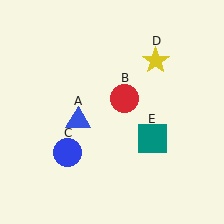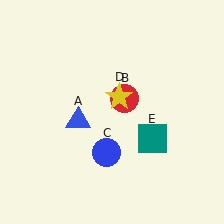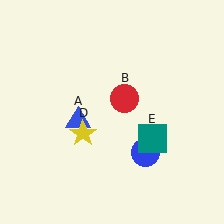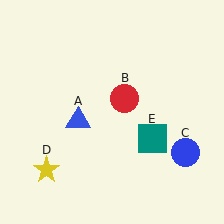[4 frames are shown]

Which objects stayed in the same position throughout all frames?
Blue triangle (object A) and red circle (object B) and teal square (object E) remained stationary.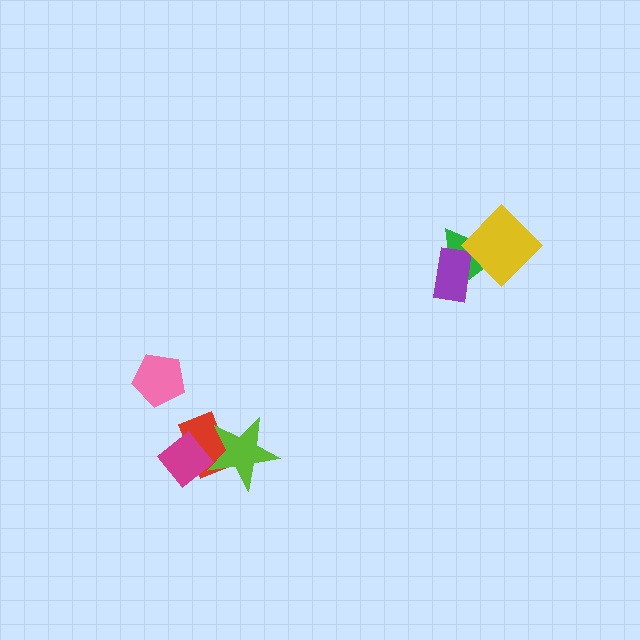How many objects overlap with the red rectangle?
2 objects overlap with the red rectangle.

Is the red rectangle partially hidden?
Yes, it is partially covered by another shape.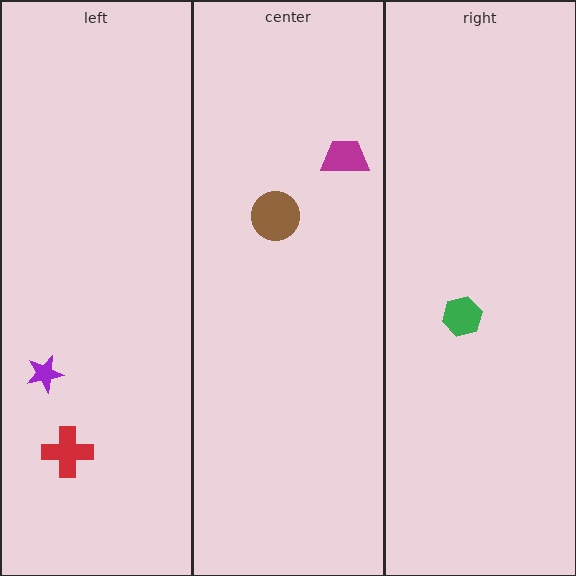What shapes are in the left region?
The purple star, the red cross.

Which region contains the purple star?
The left region.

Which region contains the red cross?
The left region.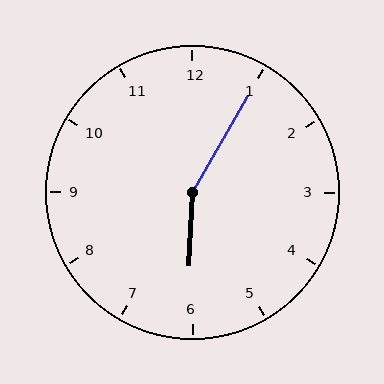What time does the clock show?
6:05.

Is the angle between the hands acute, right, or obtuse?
It is obtuse.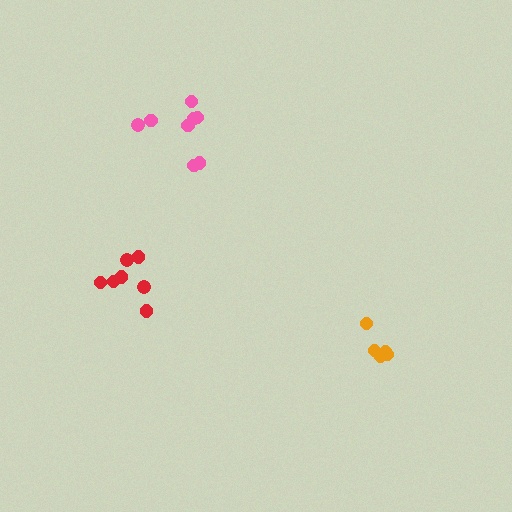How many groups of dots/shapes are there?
There are 3 groups.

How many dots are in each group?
Group 1: 8 dots, Group 2: 5 dots, Group 3: 7 dots (20 total).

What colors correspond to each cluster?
The clusters are colored: pink, orange, red.